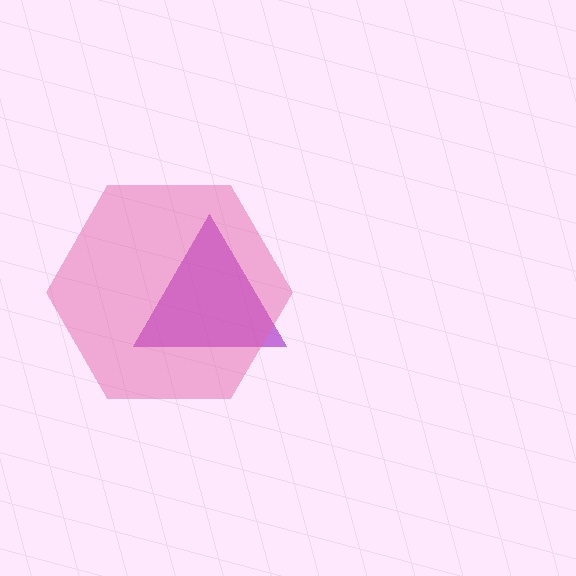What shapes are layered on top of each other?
The layered shapes are: a purple triangle, a pink hexagon.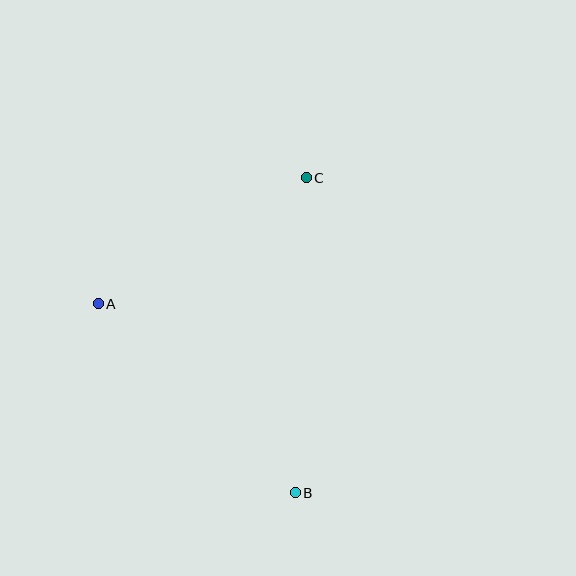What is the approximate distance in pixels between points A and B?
The distance between A and B is approximately 273 pixels.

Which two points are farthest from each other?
Points B and C are farthest from each other.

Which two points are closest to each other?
Points A and C are closest to each other.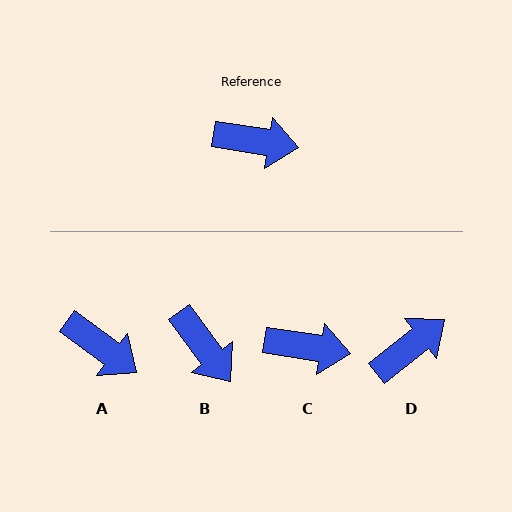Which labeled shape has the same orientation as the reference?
C.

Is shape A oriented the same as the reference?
No, it is off by about 27 degrees.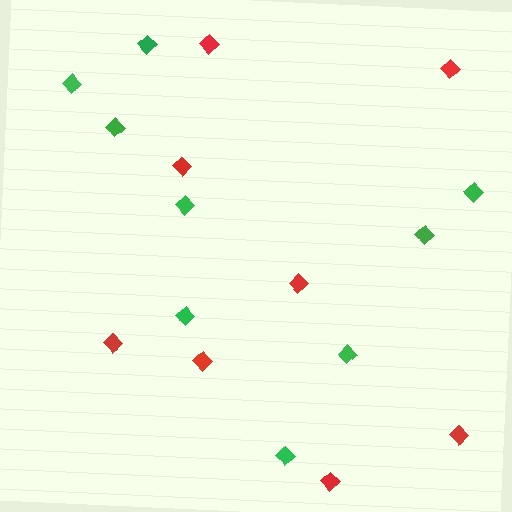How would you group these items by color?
There are 2 groups: one group of green diamonds (9) and one group of red diamonds (8).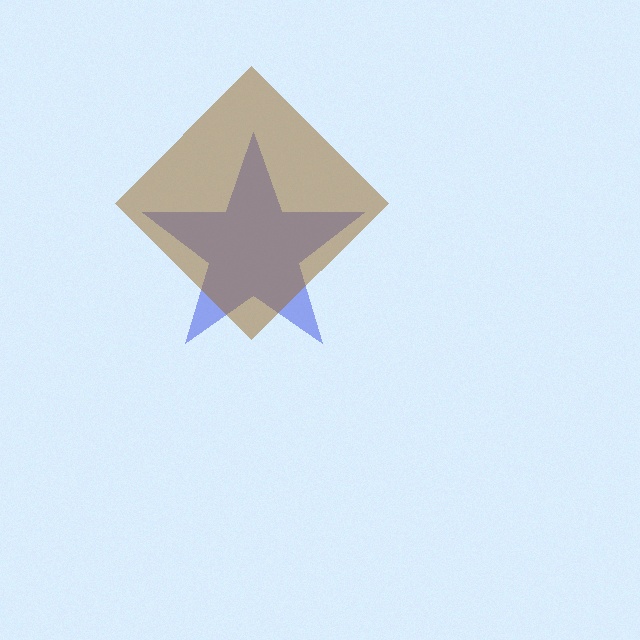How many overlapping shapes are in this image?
There are 2 overlapping shapes in the image.